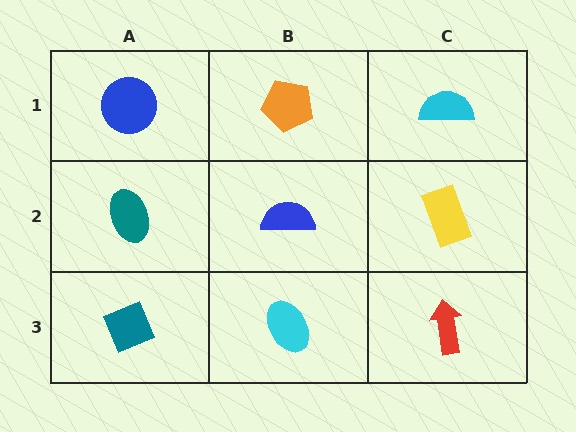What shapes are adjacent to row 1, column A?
A teal ellipse (row 2, column A), an orange pentagon (row 1, column B).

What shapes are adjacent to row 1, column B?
A blue semicircle (row 2, column B), a blue circle (row 1, column A), a cyan semicircle (row 1, column C).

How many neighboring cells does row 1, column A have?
2.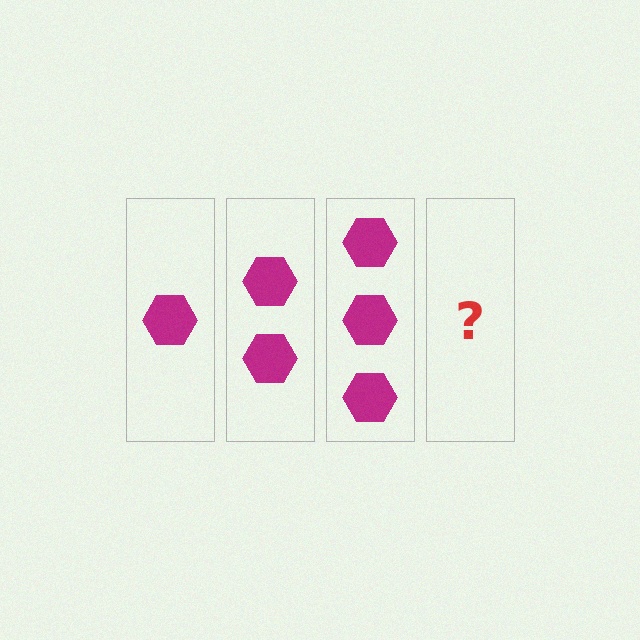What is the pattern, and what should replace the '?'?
The pattern is that each step adds one more hexagon. The '?' should be 4 hexagons.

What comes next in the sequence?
The next element should be 4 hexagons.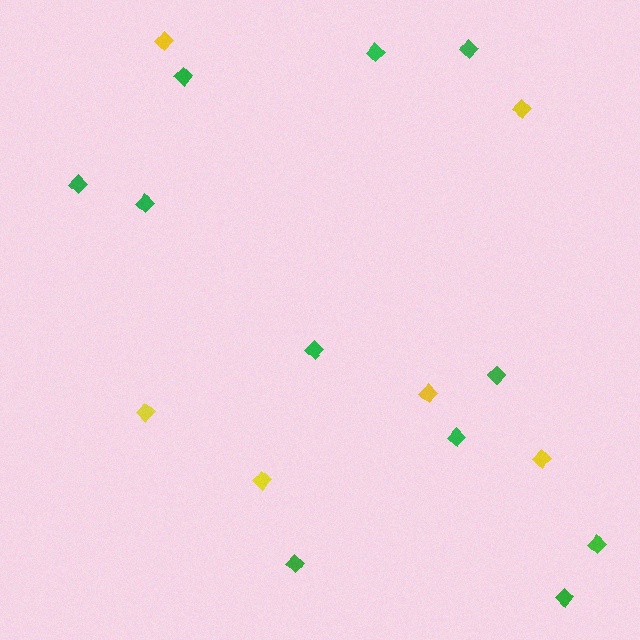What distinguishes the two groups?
There are 2 groups: one group of green diamonds (11) and one group of yellow diamonds (6).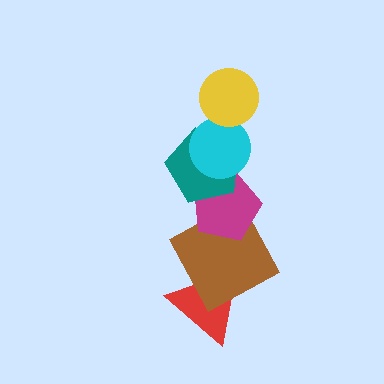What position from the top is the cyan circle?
The cyan circle is 2nd from the top.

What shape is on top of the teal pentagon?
The cyan circle is on top of the teal pentagon.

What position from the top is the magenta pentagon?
The magenta pentagon is 4th from the top.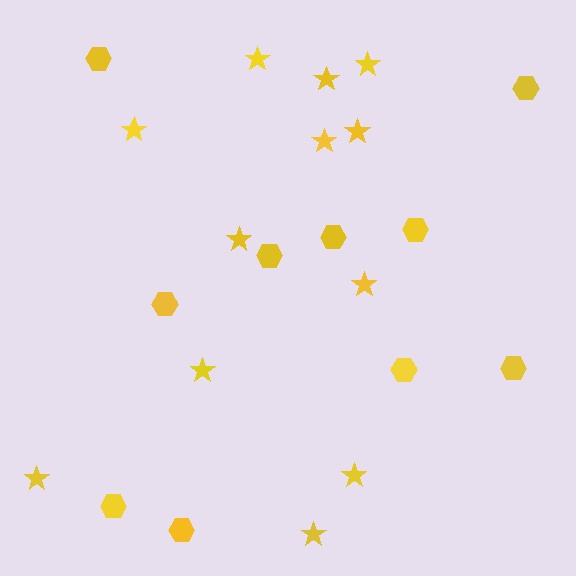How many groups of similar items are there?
There are 2 groups: one group of hexagons (10) and one group of stars (12).